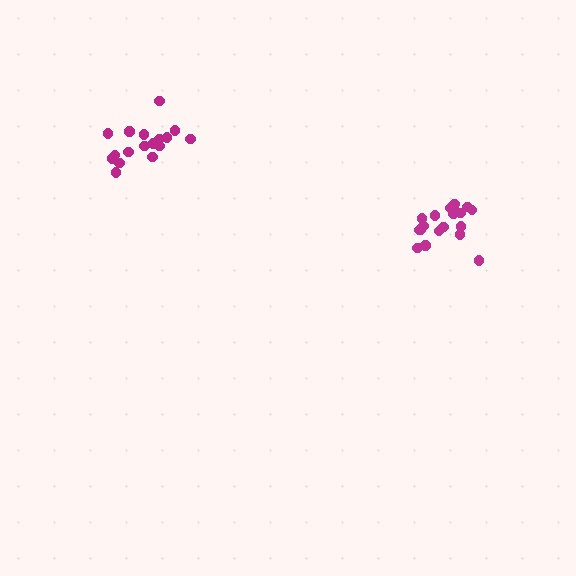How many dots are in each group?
Group 1: 19 dots, Group 2: 17 dots (36 total).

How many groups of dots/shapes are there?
There are 2 groups.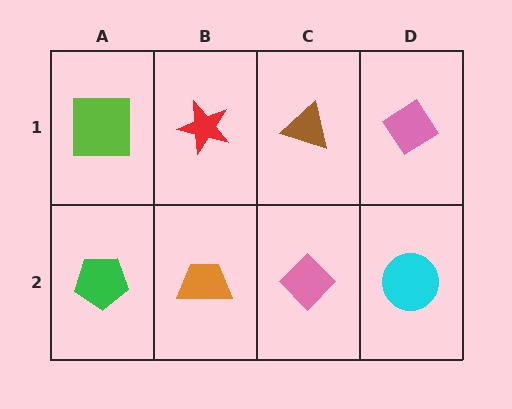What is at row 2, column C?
A pink diamond.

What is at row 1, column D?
A pink diamond.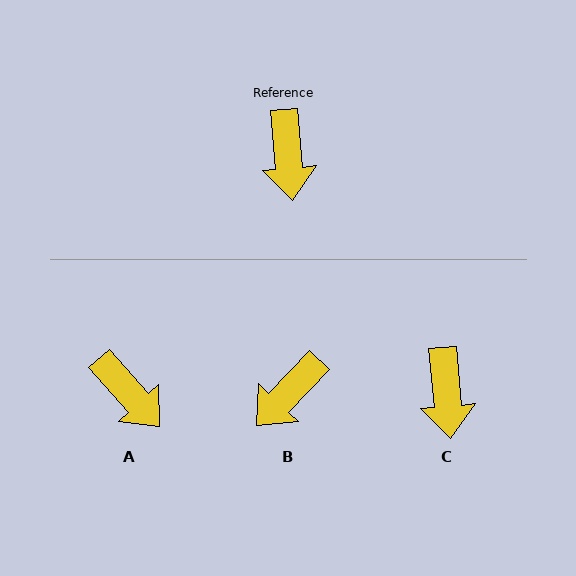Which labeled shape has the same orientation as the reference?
C.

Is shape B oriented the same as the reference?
No, it is off by about 49 degrees.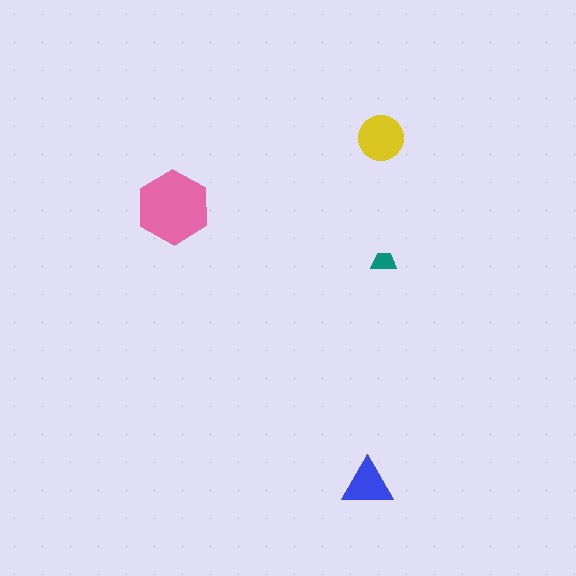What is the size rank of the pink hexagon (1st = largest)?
1st.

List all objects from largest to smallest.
The pink hexagon, the yellow circle, the blue triangle, the teal trapezoid.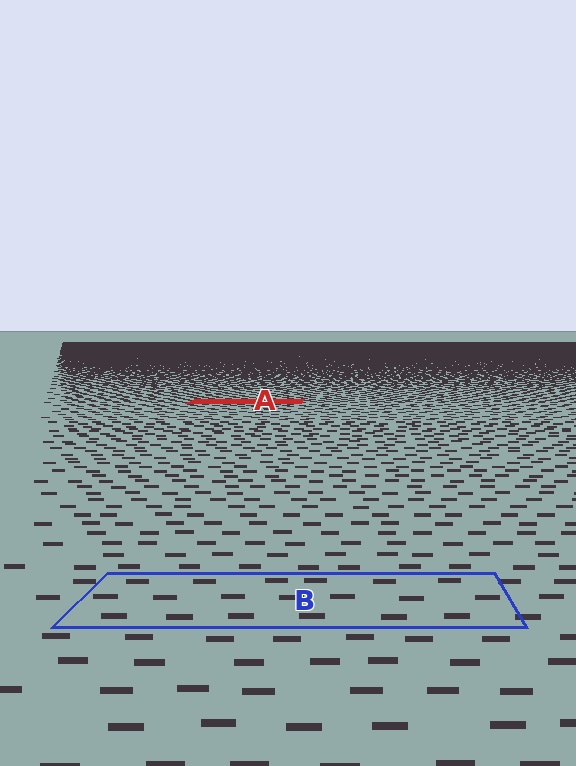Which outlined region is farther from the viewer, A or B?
Region A is farther from the viewer — the texture elements inside it appear smaller and more densely packed.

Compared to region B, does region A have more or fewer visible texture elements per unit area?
Region A has more texture elements per unit area — they are packed more densely because it is farther away.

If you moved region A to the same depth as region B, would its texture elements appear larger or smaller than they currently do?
They would appear larger. At a closer depth, the same texture elements are projected at a bigger on-screen size.